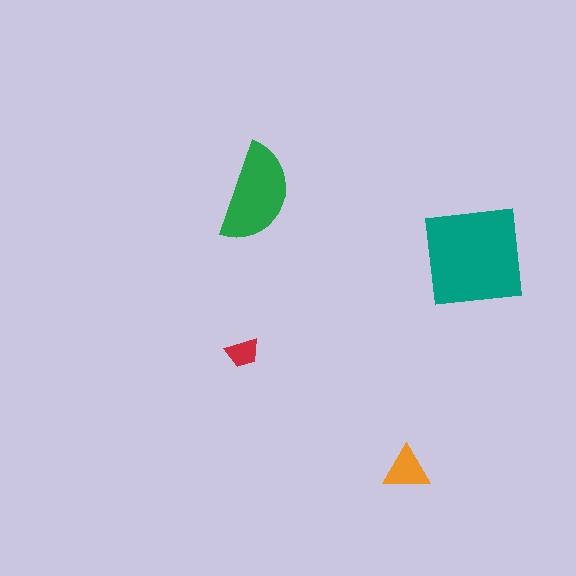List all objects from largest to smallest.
The teal square, the green semicircle, the orange triangle, the red trapezoid.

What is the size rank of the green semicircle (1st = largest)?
2nd.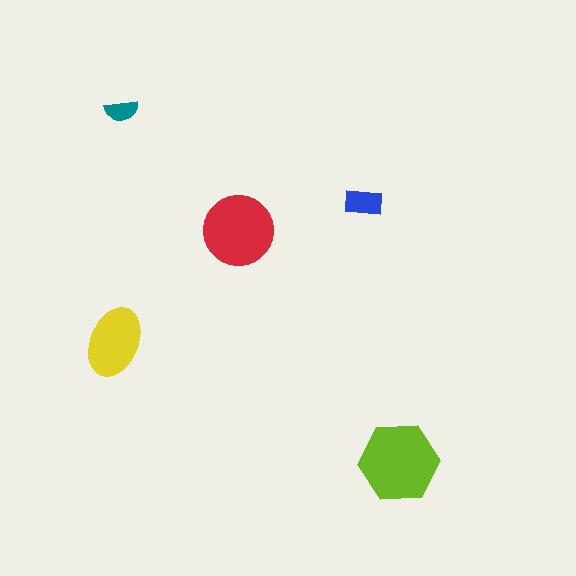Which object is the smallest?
The teal semicircle.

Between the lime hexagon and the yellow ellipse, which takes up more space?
The lime hexagon.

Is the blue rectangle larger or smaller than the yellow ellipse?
Smaller.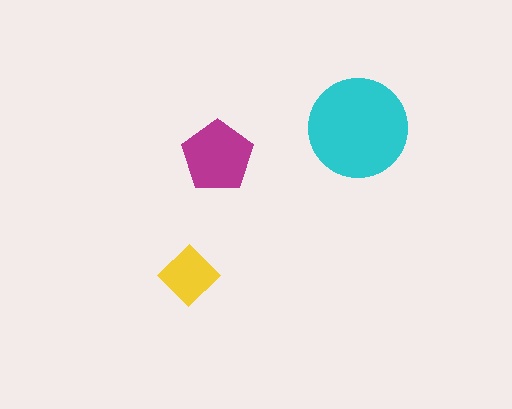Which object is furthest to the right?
The cyan circle is rightmost.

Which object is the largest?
The cyan circle.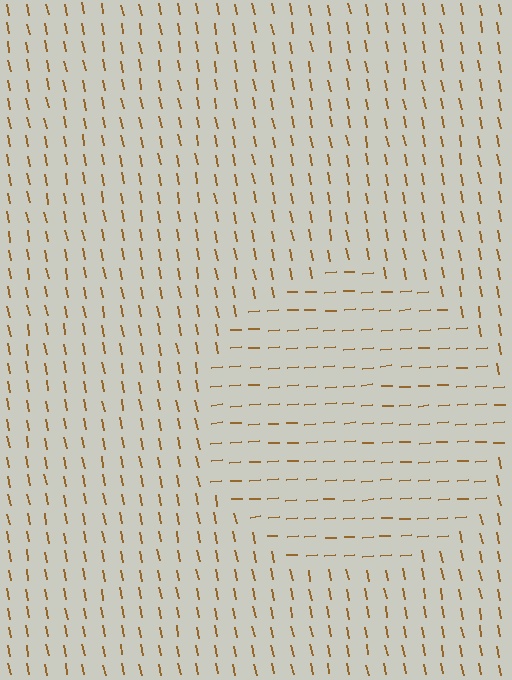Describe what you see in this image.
The image is filled with small brown line segments. A circle region in the image has lines oriented differently from the surrounding lines, creating a visible texture boundary.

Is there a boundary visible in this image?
Yes, there is a texture boundary formed by a change in line orientation.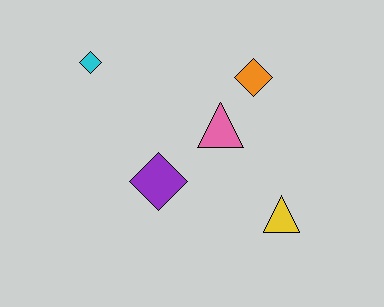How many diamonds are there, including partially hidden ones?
There are 3 diamonds.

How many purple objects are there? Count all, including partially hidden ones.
There is 1 purple object.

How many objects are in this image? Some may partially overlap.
There are 5 objects.